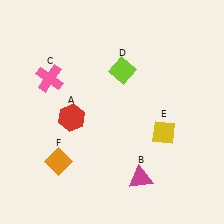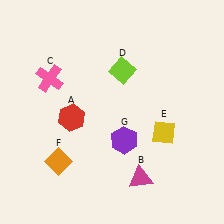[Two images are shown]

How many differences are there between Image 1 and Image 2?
There is 1 difference between the two images.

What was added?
A purple hexagon (G) was added in Image 2.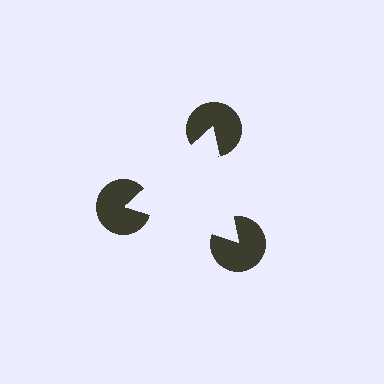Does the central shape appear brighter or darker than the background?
It typically appears slightly brighter than the background, even though no actual brightness change is drawn.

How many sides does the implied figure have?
3 sides.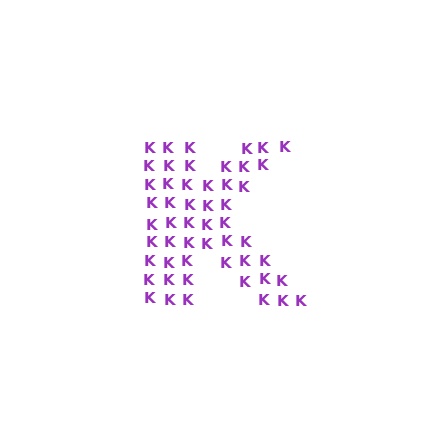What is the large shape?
The large shape is the letter K.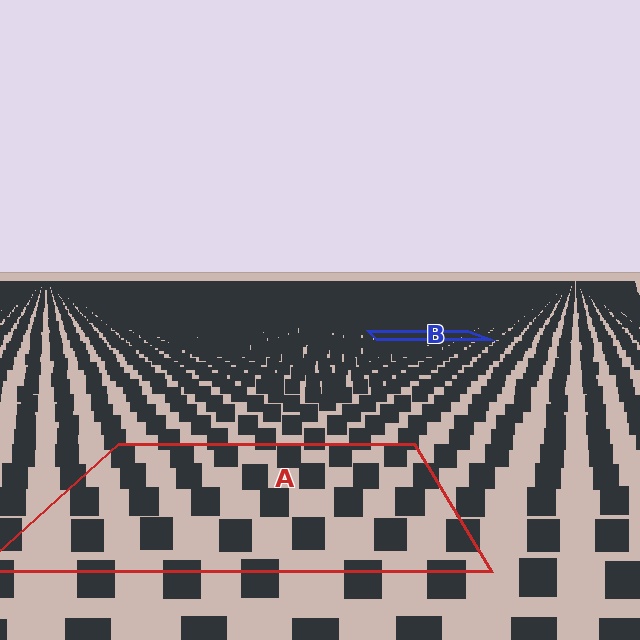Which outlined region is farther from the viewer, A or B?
Region B is farther from the viewer — the texture elements inside it appear smaller and more densely packed.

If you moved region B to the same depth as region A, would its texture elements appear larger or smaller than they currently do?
They would appear larger. At a closer depth, the same texture elements are projected at a bigger on-screen size.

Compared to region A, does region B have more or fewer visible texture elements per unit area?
Region B has more texture elements per unit area — they are packed more densely because it is farther away.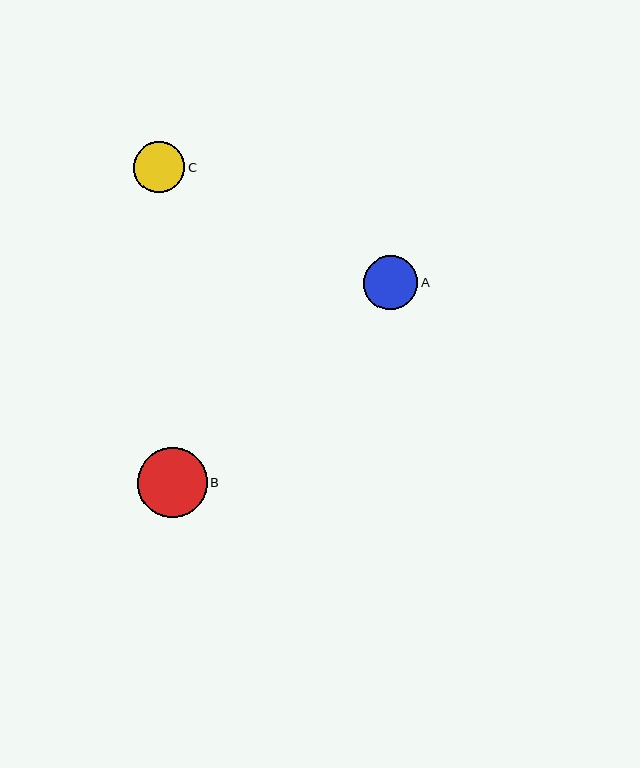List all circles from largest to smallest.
From largest to smallest: B, A, C.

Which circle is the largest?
Circle B is the largest with a size of approximately 70 pixels.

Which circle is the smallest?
Circle C is the smallest with a size of approximately 51 pixels.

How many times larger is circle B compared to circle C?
Circle B is approximately 1.4 times the size of circle C.